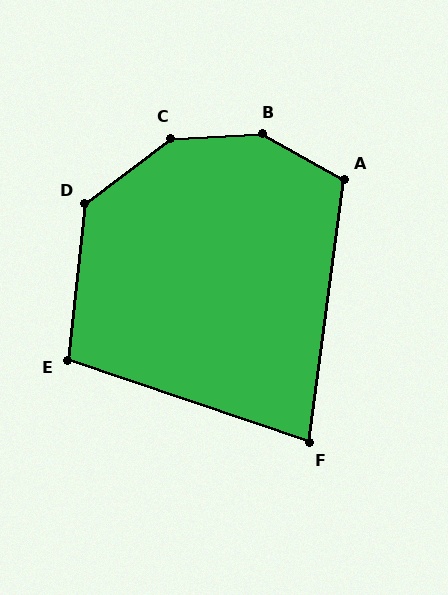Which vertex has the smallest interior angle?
F, at approximately 79 degrees.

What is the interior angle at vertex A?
Approximately 112 degrees (obtuse).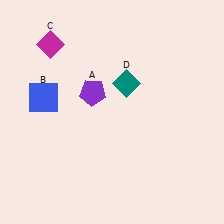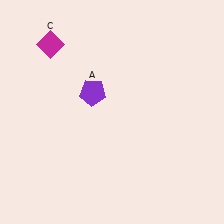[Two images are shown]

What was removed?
The blue square (B), the teal diamond (D) were removed in Image 2.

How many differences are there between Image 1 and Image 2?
There are 2 differences between the two images.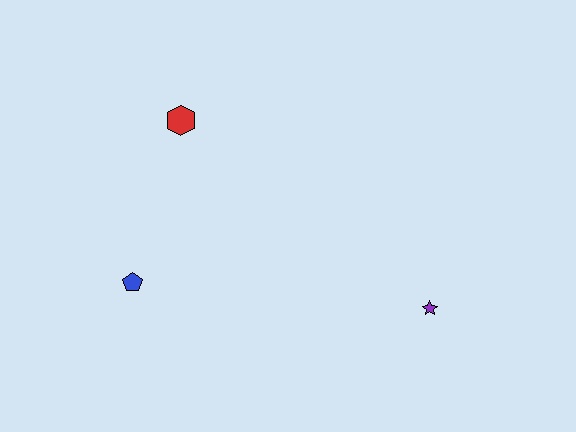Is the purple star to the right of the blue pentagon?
Yes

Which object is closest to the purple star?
The blue pentagon is closest to the purple star.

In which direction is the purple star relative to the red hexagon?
The purple star is to the right of the red hexagon.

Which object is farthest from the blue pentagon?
The purple star is farthest from the blue pentagon.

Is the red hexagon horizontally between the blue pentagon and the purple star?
Yes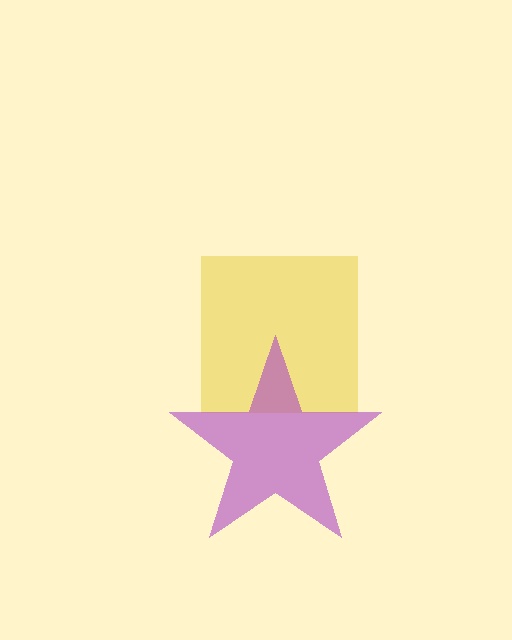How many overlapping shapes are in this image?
There are 2 overlapping shapes in the image.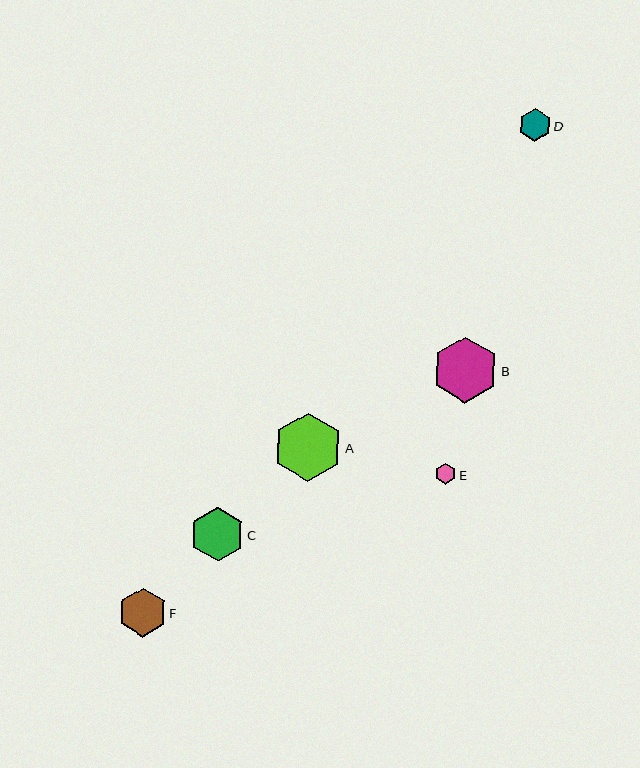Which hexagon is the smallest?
Hexagon E is the smallest with a size of approximately 21 pixels.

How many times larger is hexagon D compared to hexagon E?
Hexagon D is approximately 1.5 times the size of hexagon E.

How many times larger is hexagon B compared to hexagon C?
Hexagon B is approximately 1.2 times the size of hexagon C.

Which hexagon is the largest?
Hexagon A is the largest with a size of approximately 69 pixels.